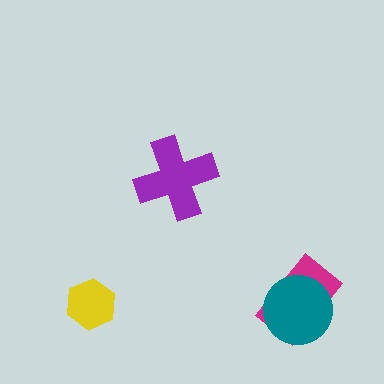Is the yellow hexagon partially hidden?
No, no other shape covers it.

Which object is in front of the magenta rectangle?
The teal circle is in front of the magenta rectangle.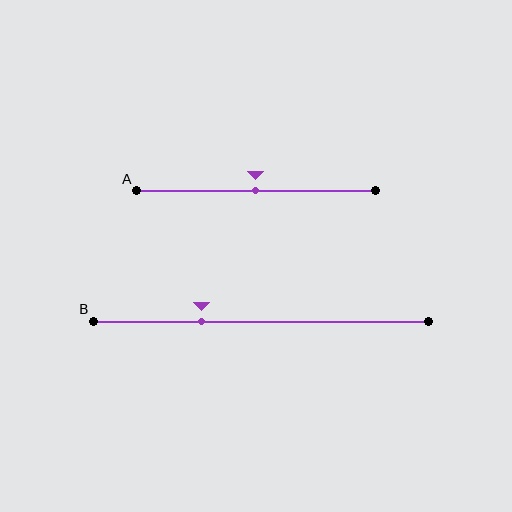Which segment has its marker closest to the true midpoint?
Segment A has its marker closest to the true midpoint.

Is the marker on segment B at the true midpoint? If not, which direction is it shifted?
No, the marker on segment B is shifted to the left by about 18% of the segment length.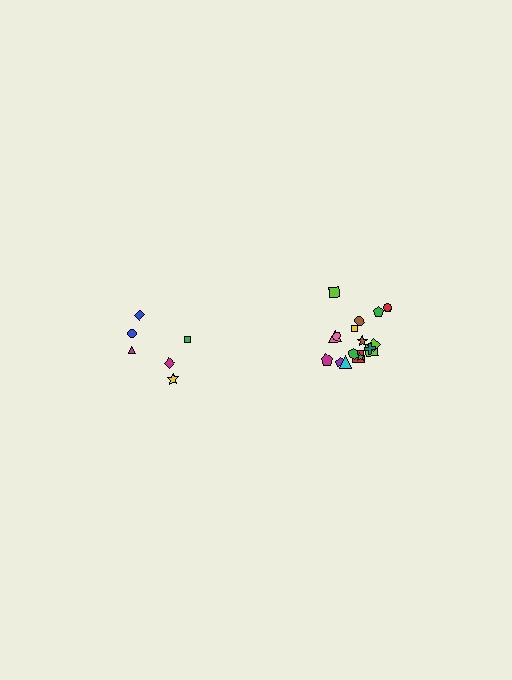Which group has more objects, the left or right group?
The right group.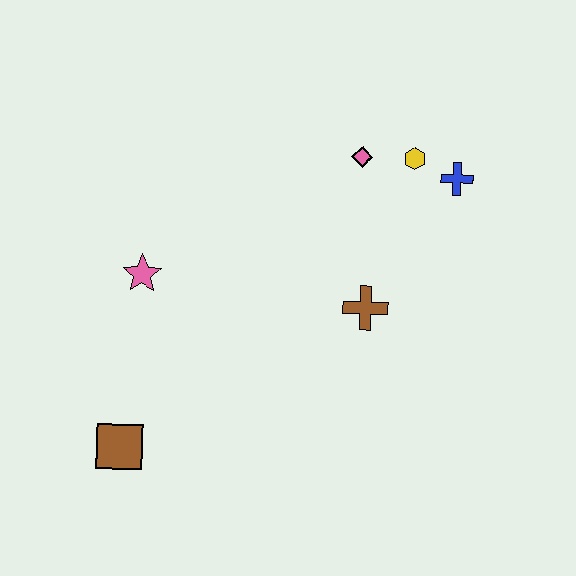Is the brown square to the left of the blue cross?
Yes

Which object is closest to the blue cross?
The yellow hexagon is closest to the blue cross.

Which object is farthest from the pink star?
The blue cross is farthest from the pink star.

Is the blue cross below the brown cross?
No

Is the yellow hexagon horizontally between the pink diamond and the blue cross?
Yes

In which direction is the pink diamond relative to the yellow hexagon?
The pink diamond is to the left of the yellow hexagon.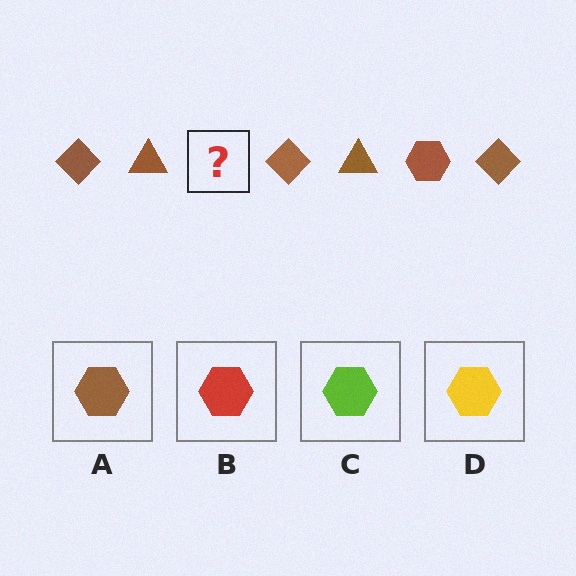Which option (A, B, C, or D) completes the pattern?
A.